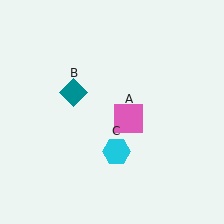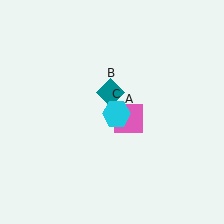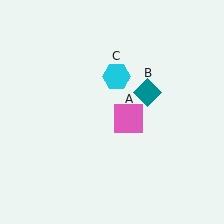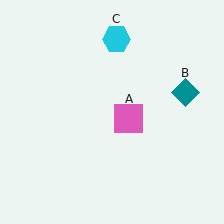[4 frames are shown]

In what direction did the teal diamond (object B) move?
The teal diamond (object B) moved right.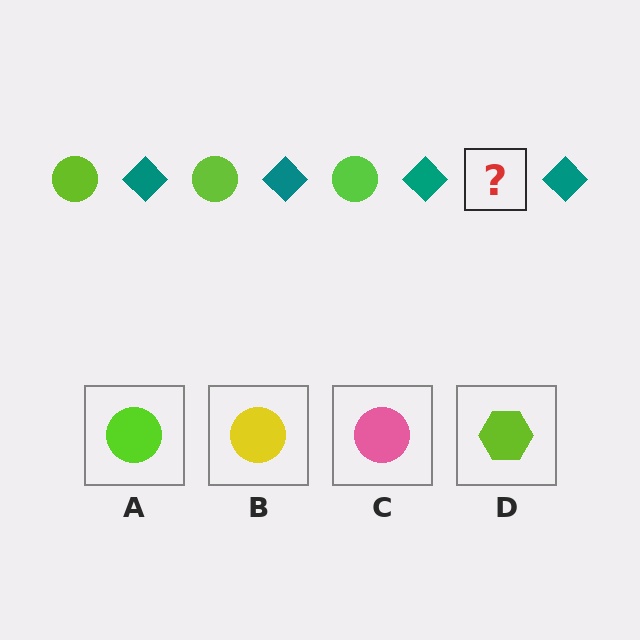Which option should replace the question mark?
Option A.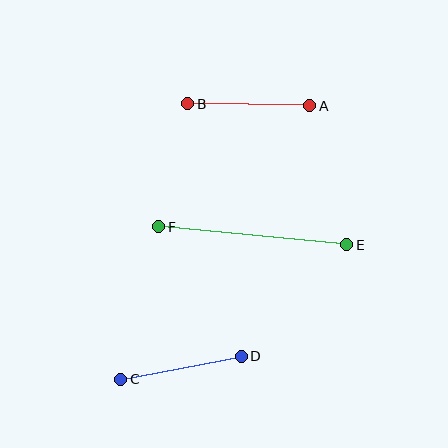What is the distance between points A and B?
The distance is approximately 122 pixels.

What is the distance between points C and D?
The distance is approximately 123 pixels.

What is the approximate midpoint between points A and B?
The midpoint is at approximately (249, 105) pixels.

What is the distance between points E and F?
The distance is approximately 189 pixels.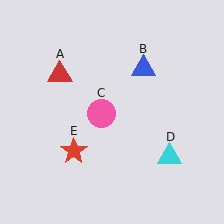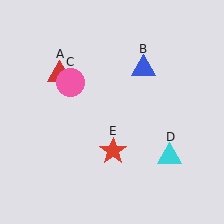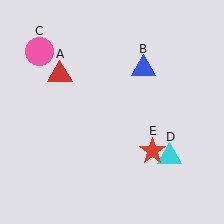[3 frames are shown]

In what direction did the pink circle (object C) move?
The pink circle (object C) moved up and to the left.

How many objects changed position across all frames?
2 objects changed position: pink circle (object C), red star (object E).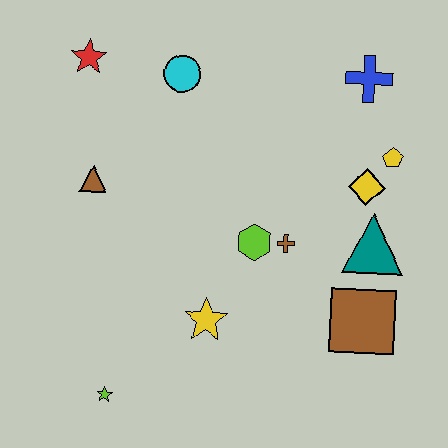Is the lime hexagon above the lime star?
Yes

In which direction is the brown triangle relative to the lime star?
The brown triangle is above the lime star.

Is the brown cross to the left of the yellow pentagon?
Yes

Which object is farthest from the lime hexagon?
The red star is farthest from the lime hexagon.